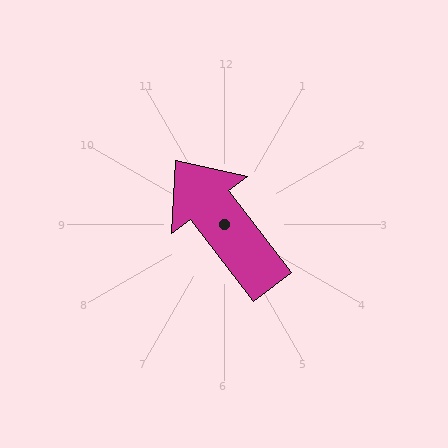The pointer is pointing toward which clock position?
Roughly 11 o'clock.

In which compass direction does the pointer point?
Northwest.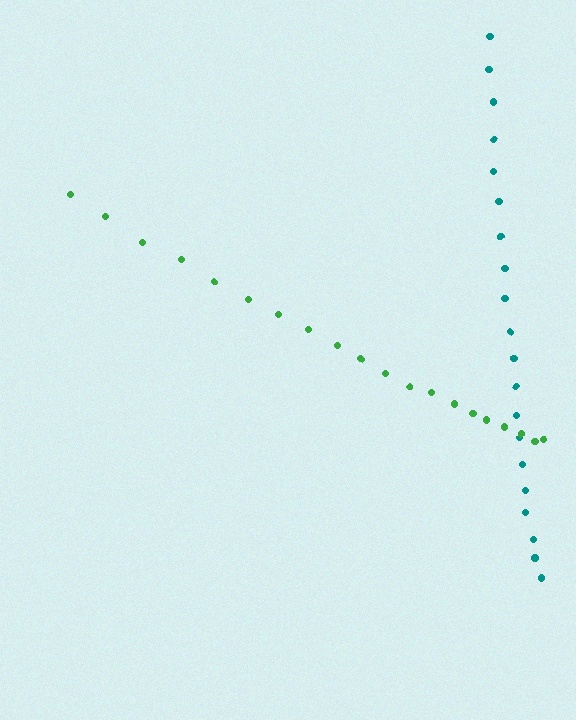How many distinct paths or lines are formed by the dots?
There are 2 distinct paths.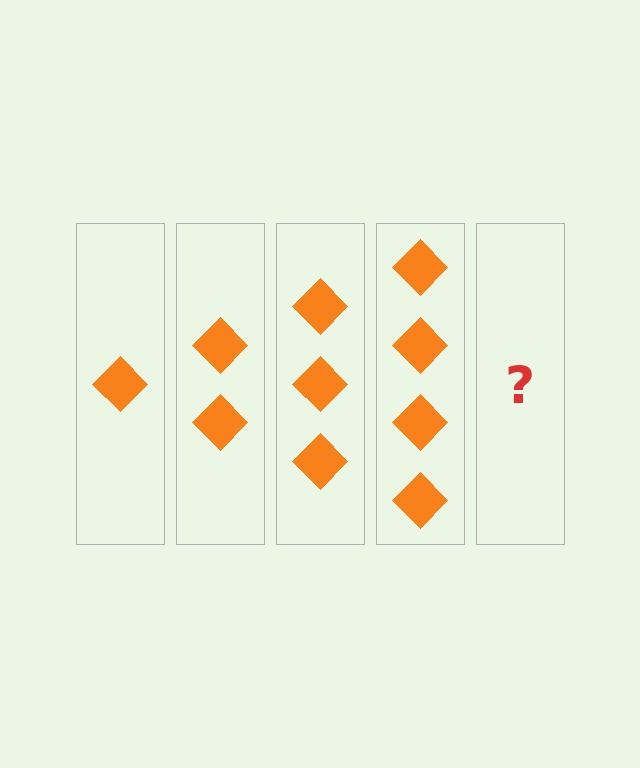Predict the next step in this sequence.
The next step is 5 diamonds.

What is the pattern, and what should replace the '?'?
The pattern is that each step adds one more diamond. The '?' should be 5 diamonds.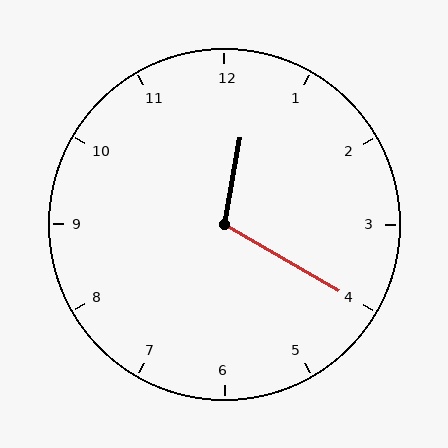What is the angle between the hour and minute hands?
Approximately 110 degrees.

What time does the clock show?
12:20.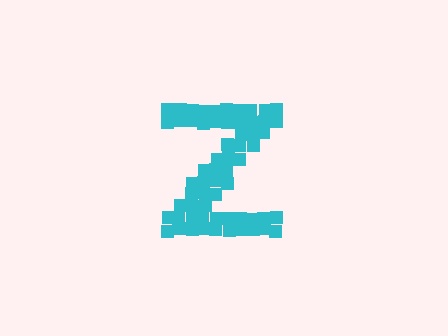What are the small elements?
The small elements are squares.